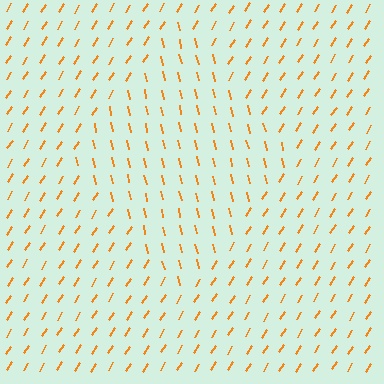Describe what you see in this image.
The image is filled with small orange line segments. A diamond region in the image has lines oriented differently from the surrounding lines, creating a visible texture boundary.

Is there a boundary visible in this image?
Yes, there is a texture boundary formed by a change in line orientation.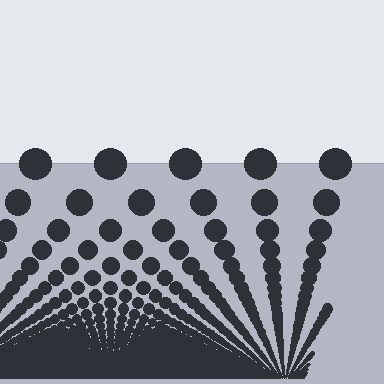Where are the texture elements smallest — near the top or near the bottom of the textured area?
Near the bottom.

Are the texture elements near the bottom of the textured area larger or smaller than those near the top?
Smaller. The gradient is inverted — elements near the bottom are smaller and denser.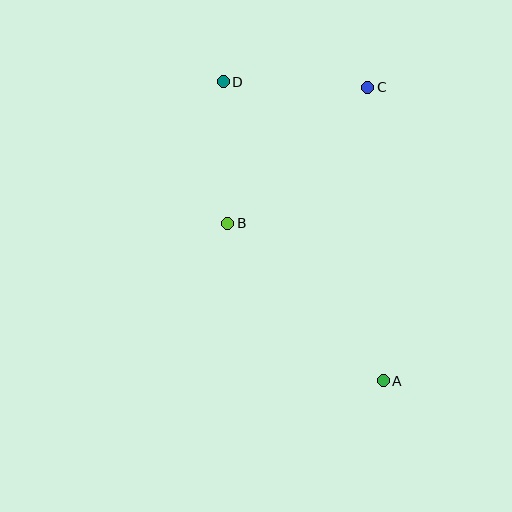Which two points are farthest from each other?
Points A and D are farthest from each other.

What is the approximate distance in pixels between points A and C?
The distance between A and C is approximately 294 pixels.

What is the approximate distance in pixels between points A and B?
The distance between A and B is approximately 221 pixels.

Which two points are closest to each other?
Points B and D are closest to each other.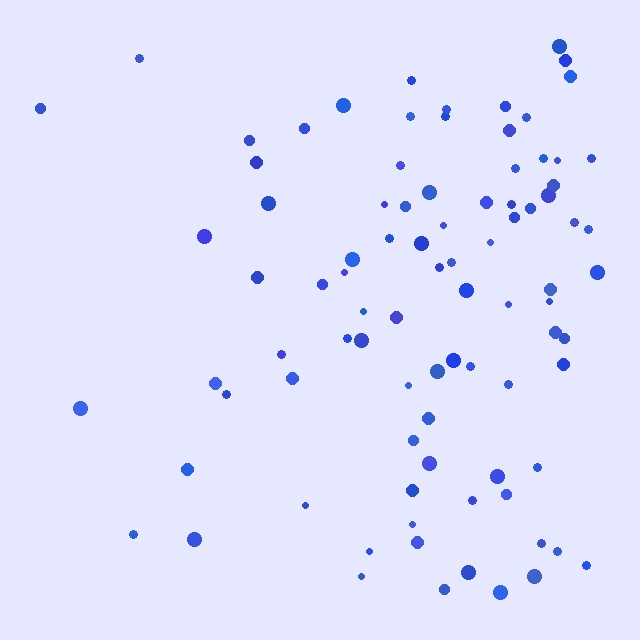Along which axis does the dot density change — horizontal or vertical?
Horizontal.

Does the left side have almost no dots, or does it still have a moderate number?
Still a moderate number, just noticeably fewer than the right.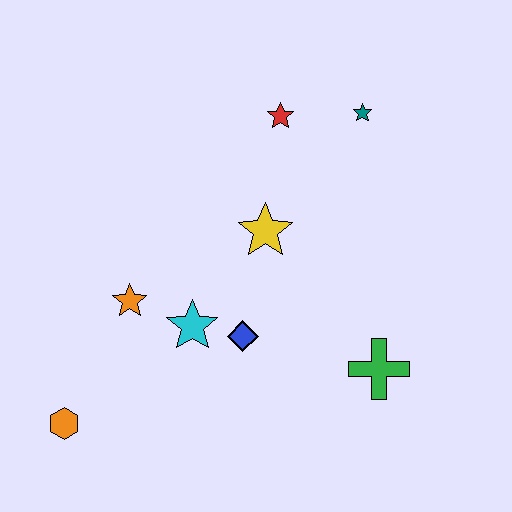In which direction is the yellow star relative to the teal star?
The yellow star is below the teal star.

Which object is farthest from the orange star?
The teal star is farthest from the orange star.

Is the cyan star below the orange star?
Yes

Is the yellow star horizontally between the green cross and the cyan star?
Yes